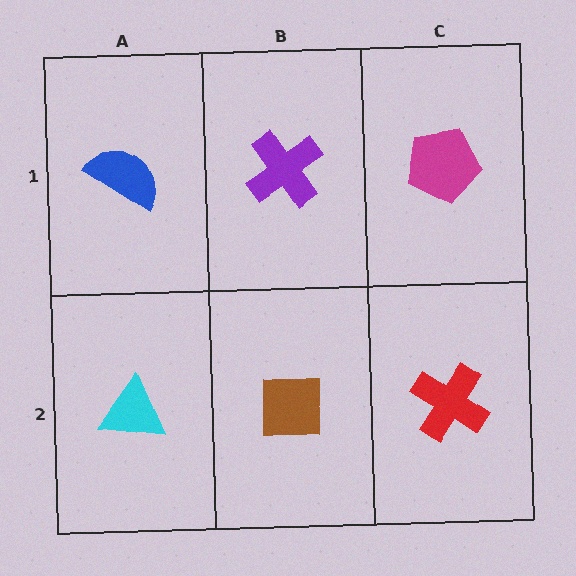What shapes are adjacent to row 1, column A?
A cyan triangle (row 2, column A), a purple cross (row 1, column B).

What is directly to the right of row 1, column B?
A magenta pentagon.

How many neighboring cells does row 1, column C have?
2.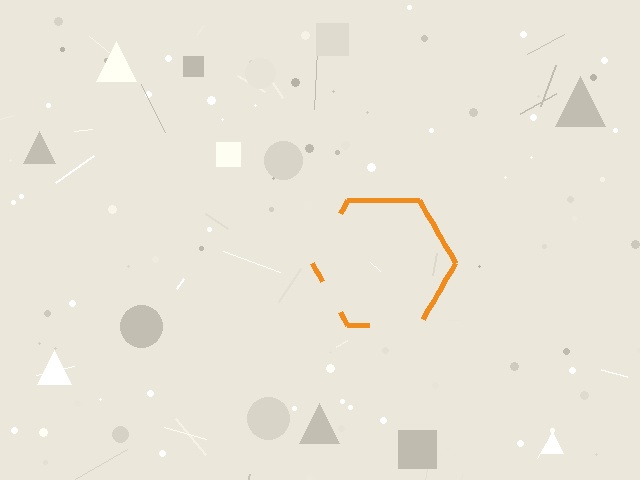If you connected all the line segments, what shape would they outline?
They would outline a hexagon.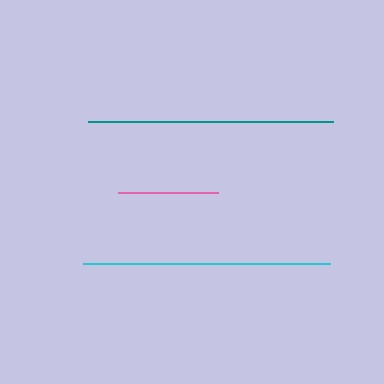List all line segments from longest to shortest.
From longest to shortest: cyan, teal, pink.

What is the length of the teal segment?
The teal segment is approximately 246 pixels long.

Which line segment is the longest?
The cyan line is the longest at approximately 246 pixels.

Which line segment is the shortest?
The pink line is the shortest at approximately 100 pixels.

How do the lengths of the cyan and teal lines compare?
The cyan and teal lines are approximately the same length.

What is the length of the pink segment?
The pink segment is approximately 100 pixels long.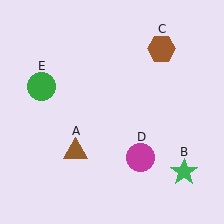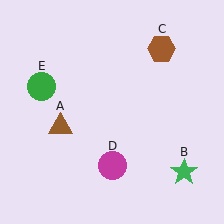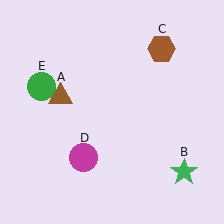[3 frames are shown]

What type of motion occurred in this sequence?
The brown triangle (object A), magenta circle (object D) rotated clockwise around the center of the scene.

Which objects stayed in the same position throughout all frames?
Green star (object B) and brown hexagon (object C) and green circle (object E) remained stationary.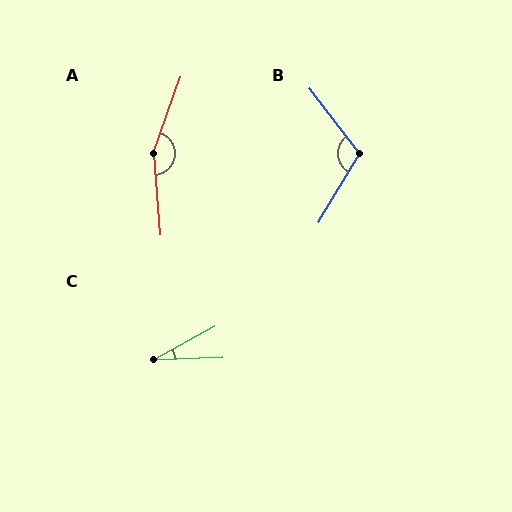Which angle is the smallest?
C, at approximately 26 degrees.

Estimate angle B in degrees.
Approximately 112 degrees.